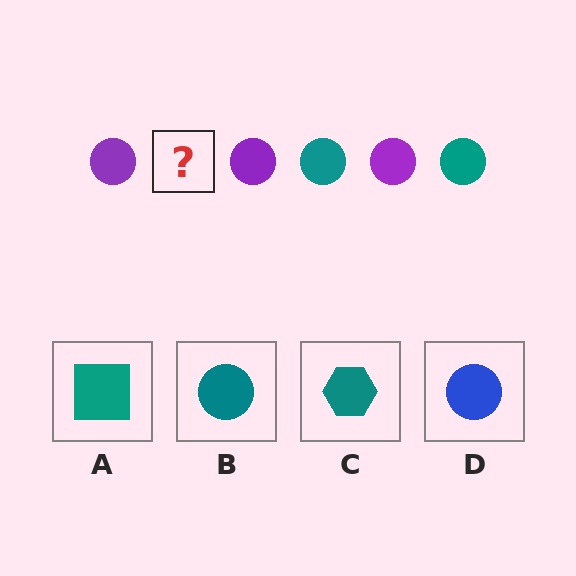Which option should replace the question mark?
Option B.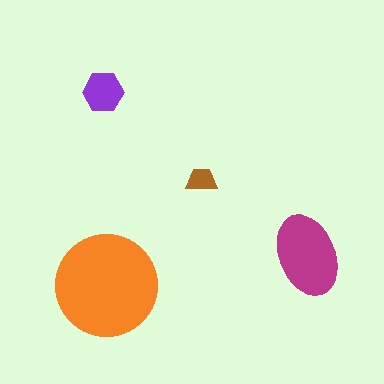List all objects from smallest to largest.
The brown trapezoid, the purple hexagon, the magenta ellipse, the orange circle.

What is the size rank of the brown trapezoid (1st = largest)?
4th.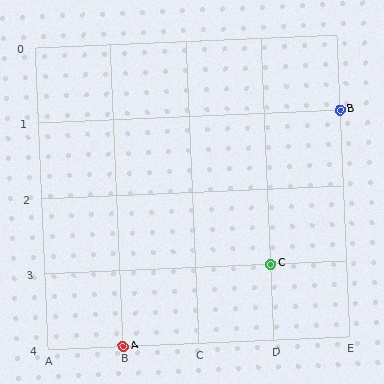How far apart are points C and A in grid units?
Points C and A are 2 columns and 1 row apart (about 2.2 grid units diagonally).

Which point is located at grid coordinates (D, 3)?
Point C is at (D, 3).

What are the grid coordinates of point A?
Point A is at grid coordinates (B, 4).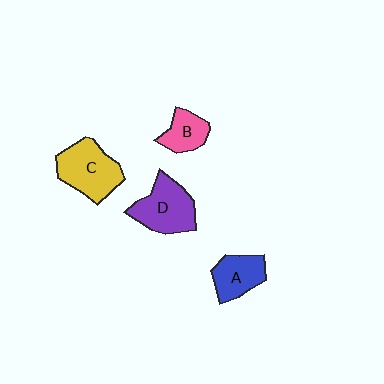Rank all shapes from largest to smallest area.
From largest to smallest: C (yellow), D (purple), A (blue), B (pink).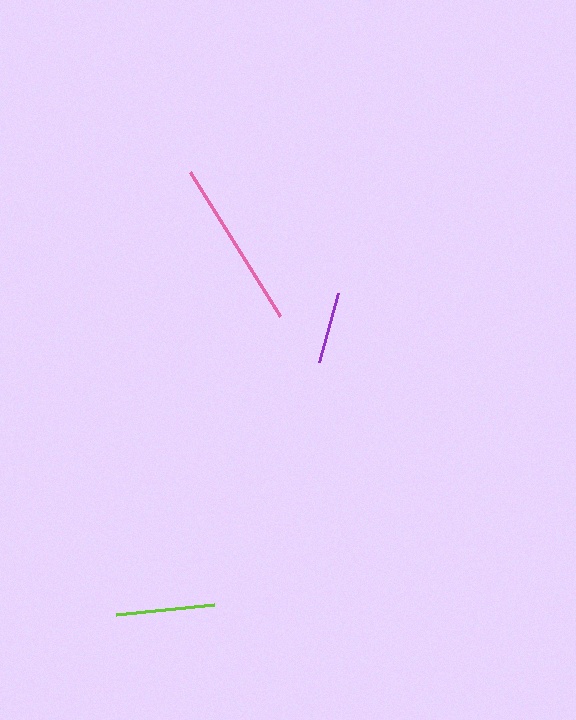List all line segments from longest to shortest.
From longest to shortest: pink, lime, purple.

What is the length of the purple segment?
The purple segment is approximately 72 pixels long.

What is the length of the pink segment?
The pink segment is approximately 169 pixels long.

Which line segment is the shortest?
The purple line is the shortest at approximately 72 pixels.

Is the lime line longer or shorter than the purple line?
The lime line is longer than the purple line.